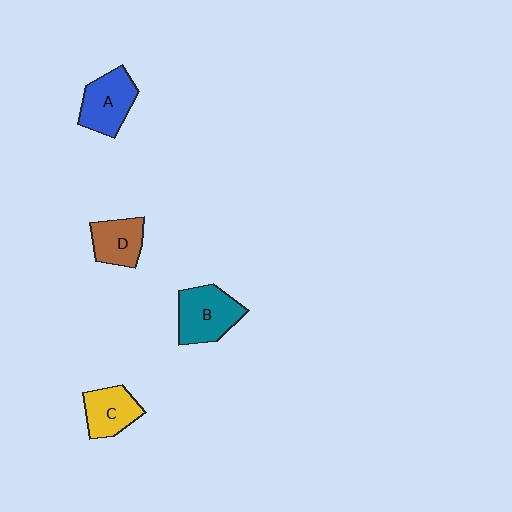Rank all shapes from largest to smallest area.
From largest to smallest: B (teal), A (blue), C (yellow), D (brown).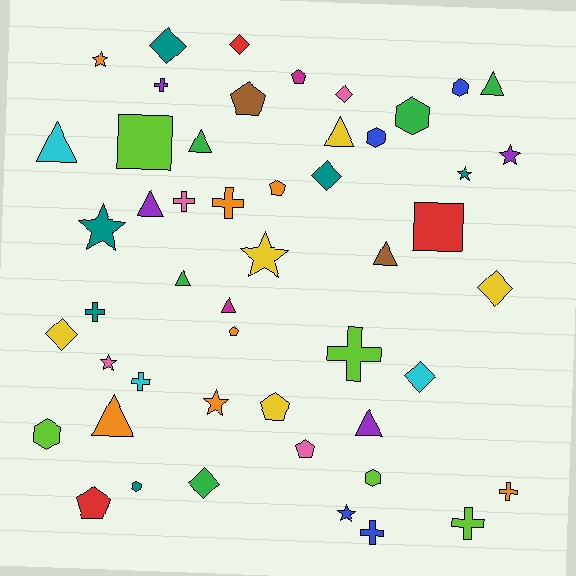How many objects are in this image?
There are 50 objects.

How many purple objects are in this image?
There are 4 purple objects.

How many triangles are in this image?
There are 10 triangles.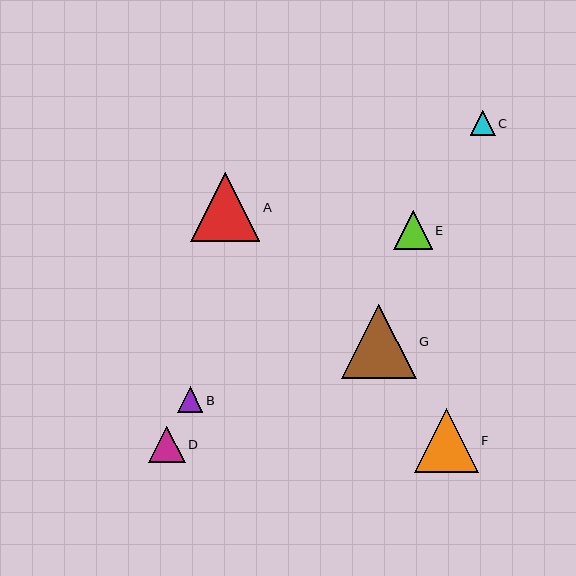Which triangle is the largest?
Triangle G is the largest with a size of approximately 75 pixels.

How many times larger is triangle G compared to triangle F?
Triangle G is approximately 1.2 times the size of triangle F.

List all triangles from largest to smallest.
From largest to smallest: G, A, F, E, D, B, C.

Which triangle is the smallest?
Triangle C is the smallest with a size of approximately 25 pixels.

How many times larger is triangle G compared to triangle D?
Triangle G is approximately 2.1 times the size of triangle D.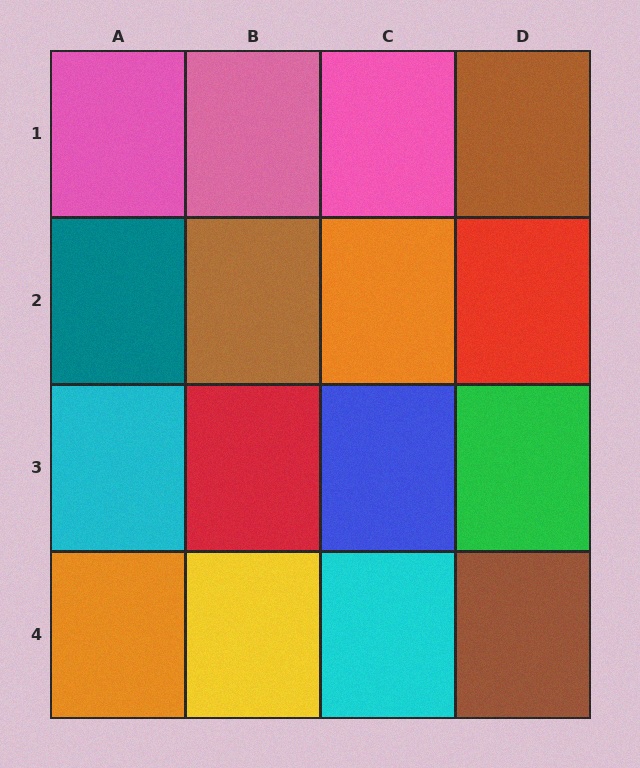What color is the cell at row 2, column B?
Brown.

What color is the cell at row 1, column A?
Pink.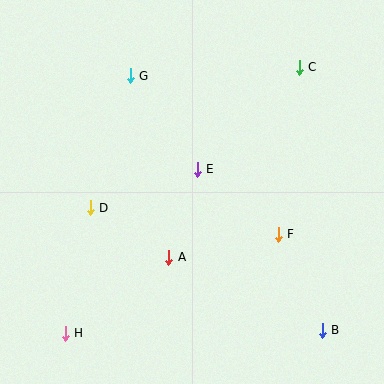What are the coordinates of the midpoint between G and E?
The midpoint between G and E is at (164, 122).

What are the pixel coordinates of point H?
Point H is at (65, 333).